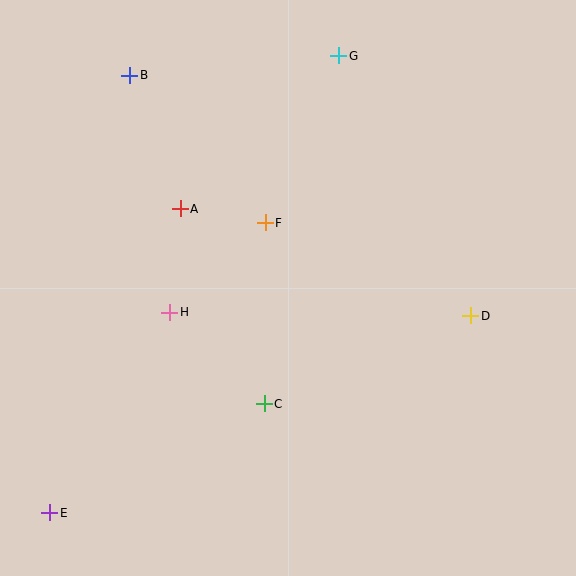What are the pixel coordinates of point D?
Point D is at (471, 316).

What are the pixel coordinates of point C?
Point C is at (264, 404).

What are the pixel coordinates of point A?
Point A is at (180, 209).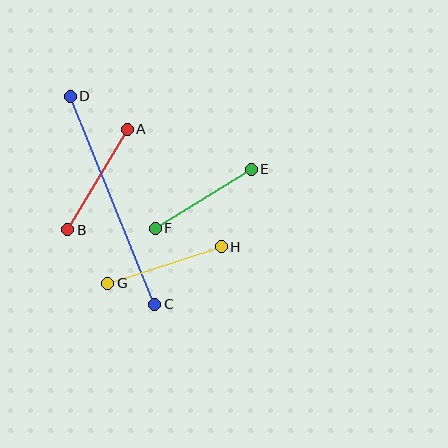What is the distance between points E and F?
The distance is approximately 113 pixels.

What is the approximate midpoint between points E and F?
The midpoint is at approximately (203, 199) pixels.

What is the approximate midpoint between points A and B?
The midpoint is at approximately (98, 180) pixels.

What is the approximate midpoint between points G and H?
The midpoint is at approximately (165, 265) pixels.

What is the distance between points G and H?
The distance is approximately 119 pixels.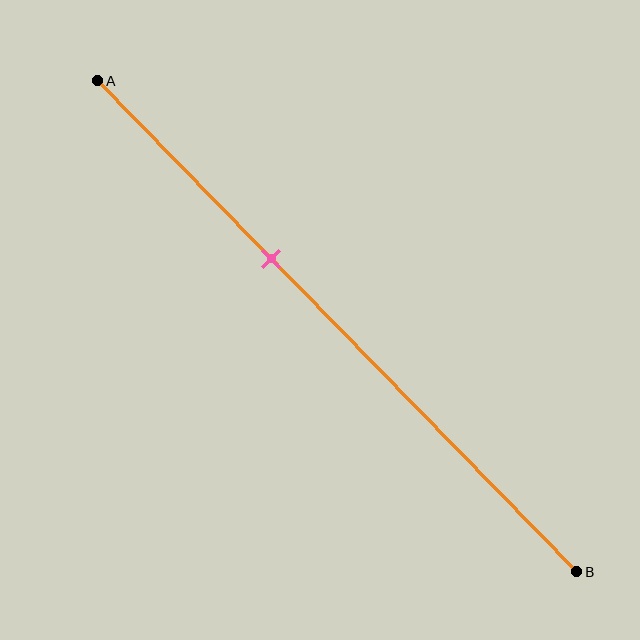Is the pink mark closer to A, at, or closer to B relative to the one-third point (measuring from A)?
The pink mark is approximately at the one-third point of segment AB.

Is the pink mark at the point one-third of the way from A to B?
Yes, the mark is approximately at the one-third point.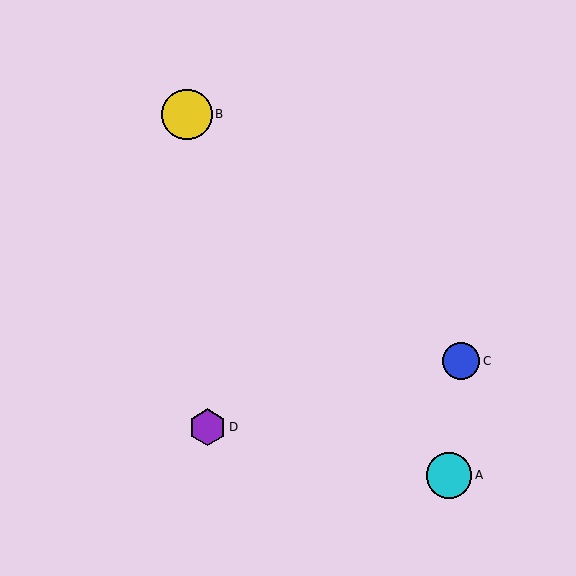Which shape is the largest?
The yellow circle (labeled B) is the largest.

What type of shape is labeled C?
Shape C is a blue circle.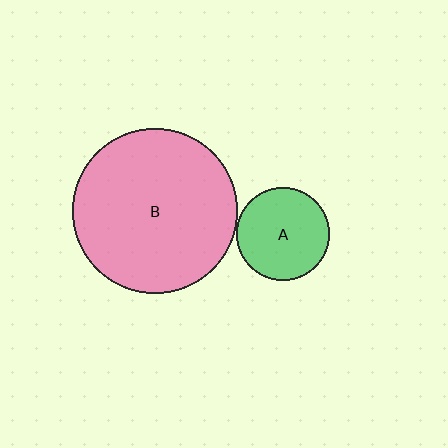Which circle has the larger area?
Circle B (pink).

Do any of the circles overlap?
No, none of the circles overlap.